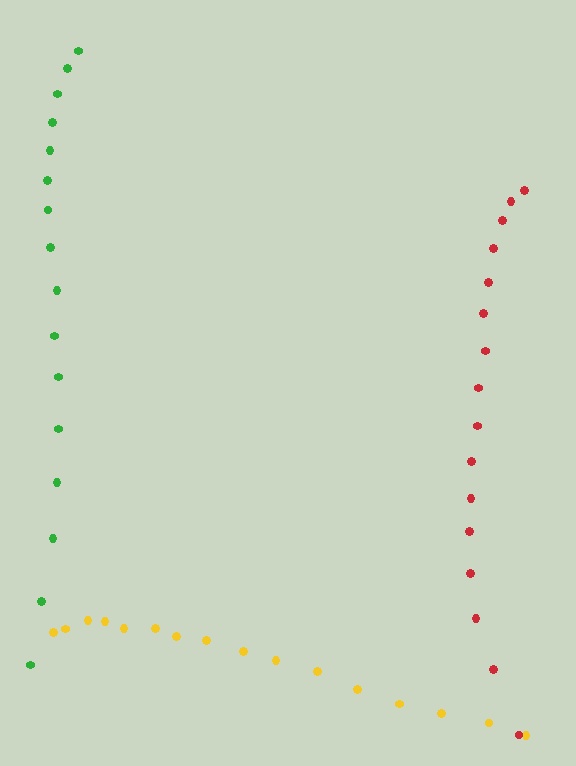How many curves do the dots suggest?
There are 3 distinct paths.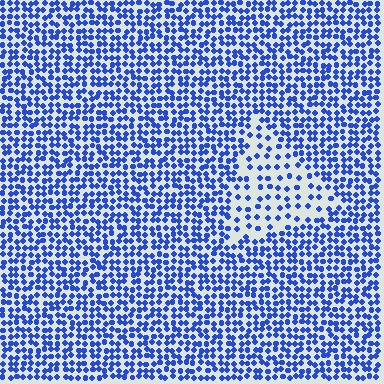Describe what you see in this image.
The image contains small blue elements arranged at two different densities. A triangle-shaped region is visible where the elements are less densely packed than the surrounding area.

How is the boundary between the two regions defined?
The boundary is defined by a change in element density (approximately 2.2x ratio). All elements are the same color, size, and shape.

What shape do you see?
I see a triangle.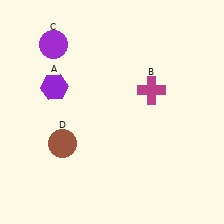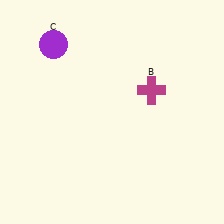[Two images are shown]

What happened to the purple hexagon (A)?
The purple hexagon (A) was removed in Image 2. It was in the top-left area of Image 1.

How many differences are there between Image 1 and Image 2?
There are 2 differences between the two images.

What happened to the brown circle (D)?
The brown circle (D) was removed in Image 2. It was in the bottom-left area of Image 1.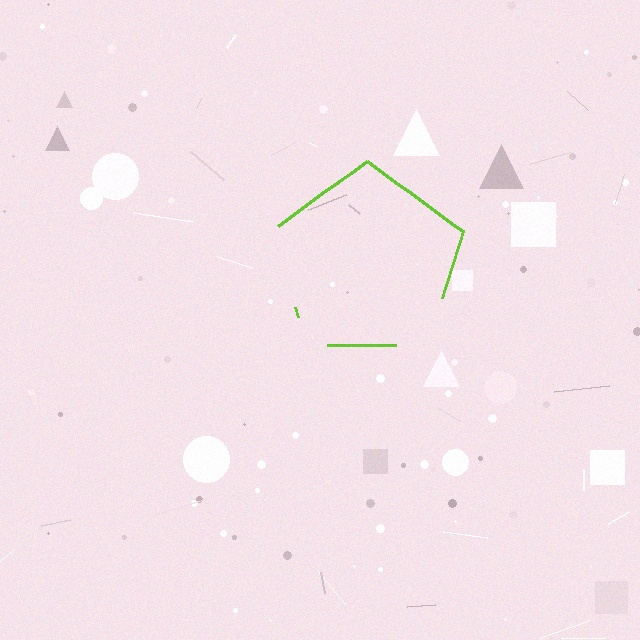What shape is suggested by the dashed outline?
The dashed outline suggests a pentagon.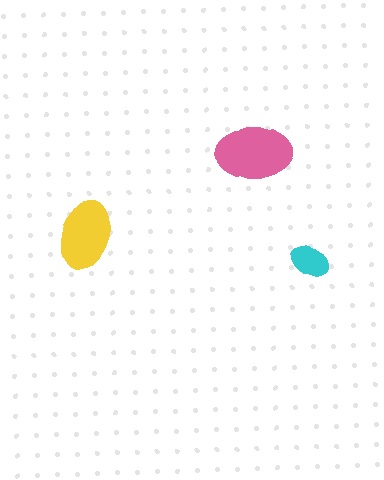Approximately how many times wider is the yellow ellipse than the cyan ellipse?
About 2 times wider.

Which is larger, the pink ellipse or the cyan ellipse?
The pink one.